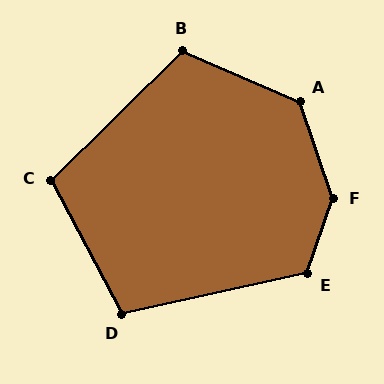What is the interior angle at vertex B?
Approximately 112 degrees (obtuse).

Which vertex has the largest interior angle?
F, at approximately 143 degrees.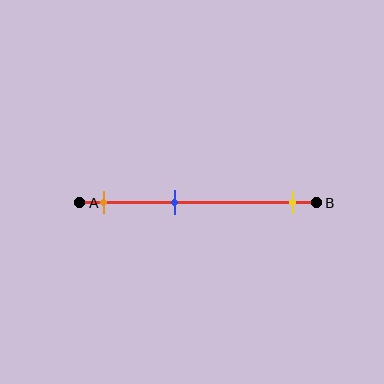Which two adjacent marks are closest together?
The orange and blue marks are the closest adjacent pair.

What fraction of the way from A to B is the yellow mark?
The yellow mark is approximately 90% (0.9) of the way from A to B.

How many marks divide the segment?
There are 3 marks dividing the segment.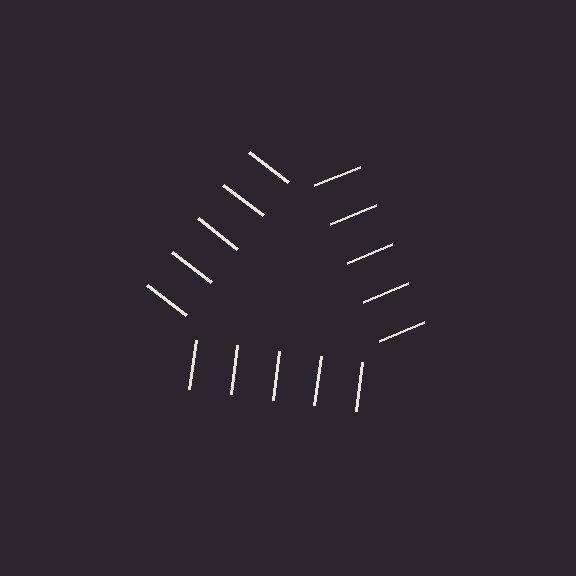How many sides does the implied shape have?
3 sides — the line-ends trace a triangle.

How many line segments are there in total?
15 — 5 along each of the 3 edges.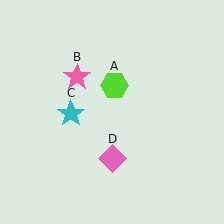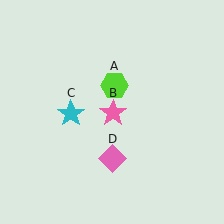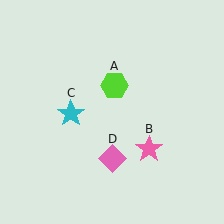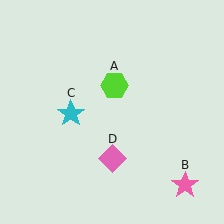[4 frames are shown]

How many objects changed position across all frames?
1 object changed position: pink star (object B).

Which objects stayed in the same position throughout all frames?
Lime hexagon (object A) and cyan star (object C) and pink diamond (object D) remained stationary.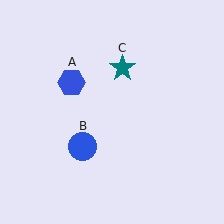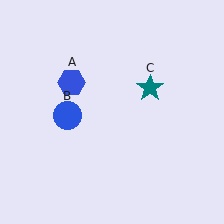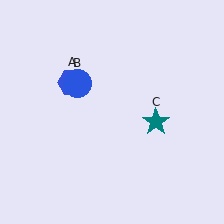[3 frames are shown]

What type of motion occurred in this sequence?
The blue circle (object B), teal star (object C) rotated clockwise around the center of the scene.